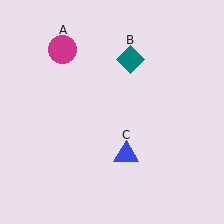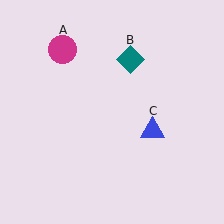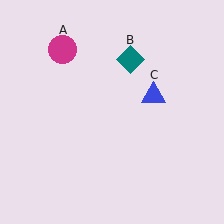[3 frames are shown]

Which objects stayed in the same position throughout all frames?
Magenta circle (object A) and teal diamond (object B) remained stationary.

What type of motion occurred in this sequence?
The blue triangle (object C) rotated counterclockwise around the center of the scene.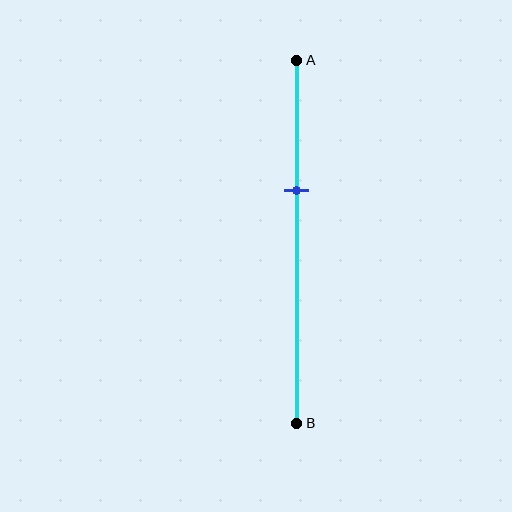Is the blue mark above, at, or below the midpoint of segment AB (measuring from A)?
The blue mark is above the midpoint of segment AB.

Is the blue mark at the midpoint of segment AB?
No, the mark is at about 35% from A, not at the 50% midpoint.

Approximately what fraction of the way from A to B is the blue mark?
The blue mark is approximately 35% of the way from A to B.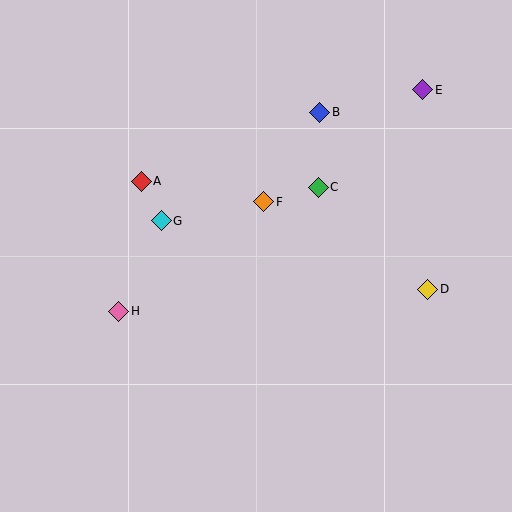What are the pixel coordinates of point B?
Point B is at (320, 112).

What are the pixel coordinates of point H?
Point H is at (119, 311).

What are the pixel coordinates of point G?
Point G is at (161, 221).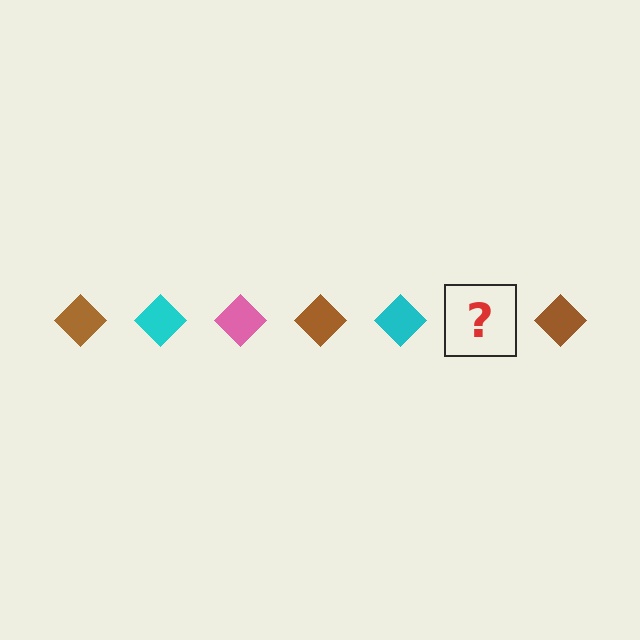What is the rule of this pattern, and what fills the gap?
The rule is that the pattern cycles through brown, cyan, pink diamonds. The gap should be filled with a pink diamond.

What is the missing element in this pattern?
The missing element is a pink diamond.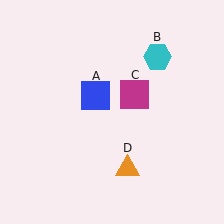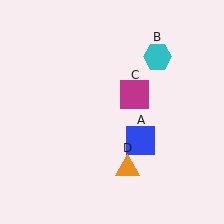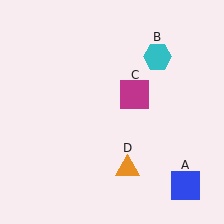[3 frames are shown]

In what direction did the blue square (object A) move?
The blue square (object A) moved down and to the right.